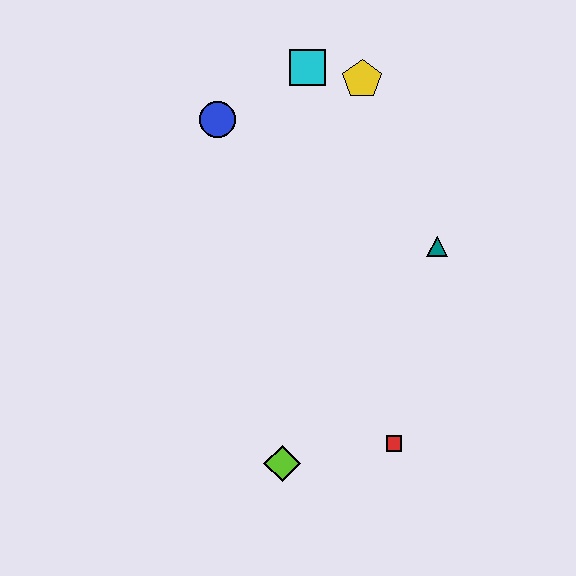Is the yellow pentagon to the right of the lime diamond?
Yes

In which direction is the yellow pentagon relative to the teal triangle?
The yellow pentagon is above the teal triangle.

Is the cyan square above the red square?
Yes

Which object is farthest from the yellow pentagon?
The lime diamond is farthest from the yellow pentagon.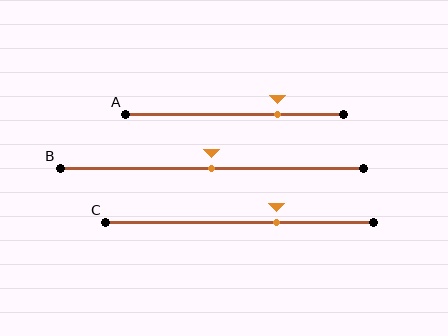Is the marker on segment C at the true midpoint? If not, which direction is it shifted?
No, the marker on segment C is shifted to the right by about 14% of the segment length.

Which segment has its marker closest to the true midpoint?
Segment B has its marker closest to the true midpoint.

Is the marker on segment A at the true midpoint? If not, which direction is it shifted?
No, the marker on segment A is shifted to the right by about 20% of the segment length.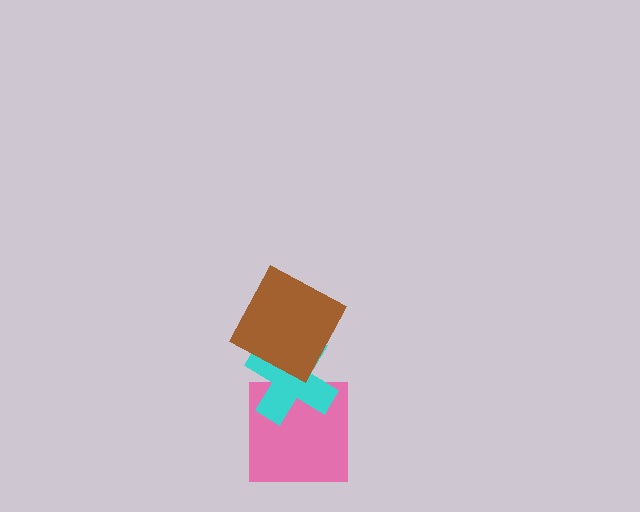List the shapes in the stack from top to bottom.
From top to bottom: the brown square, the cyan cross, the pink square.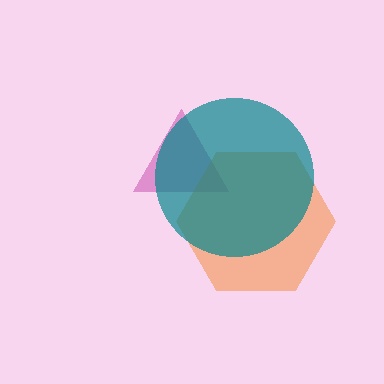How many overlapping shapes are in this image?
There are 3 overlapping shapes in the image.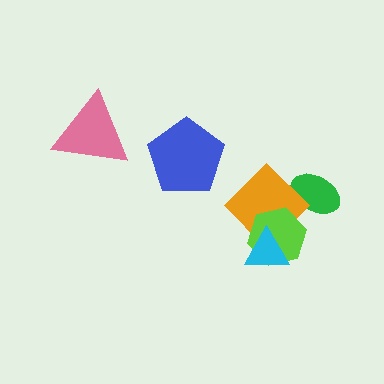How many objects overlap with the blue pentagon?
0 objects overlap with the blue pentagon.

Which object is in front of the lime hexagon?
The cyan triangle is in front of the lime hexagon.